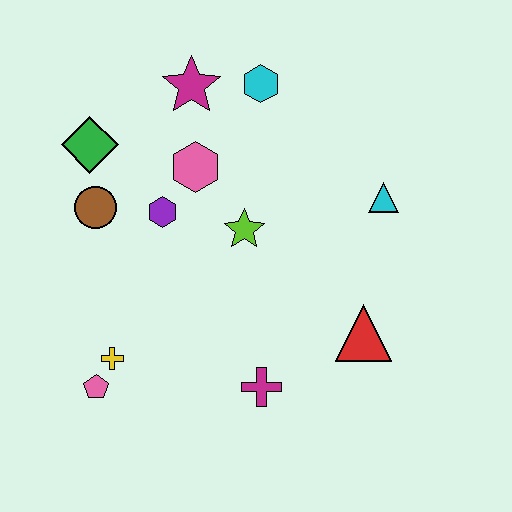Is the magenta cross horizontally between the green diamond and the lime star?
No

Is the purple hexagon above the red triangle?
Yes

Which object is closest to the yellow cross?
The pink pentagon is closest to the yellow cross.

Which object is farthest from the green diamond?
The red triangle is farthest from the green diamond.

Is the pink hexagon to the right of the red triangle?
No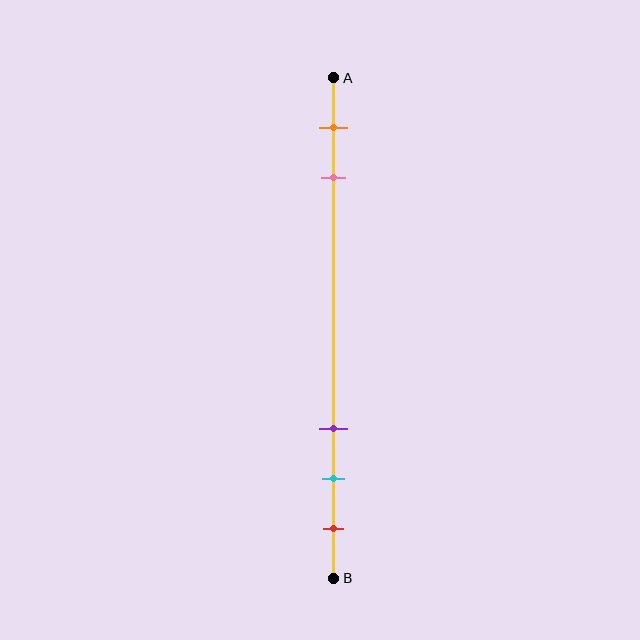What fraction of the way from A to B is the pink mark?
The pink mark is approximately 20% (0.2) of the way from A to B.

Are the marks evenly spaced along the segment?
No, the marks are not evenly spaced.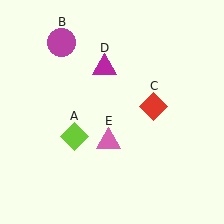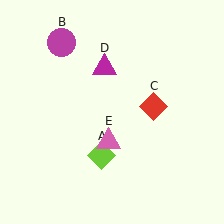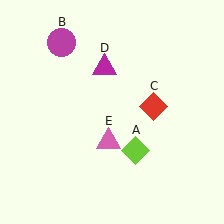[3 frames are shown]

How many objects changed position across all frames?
1 object changed position: lime diamond (object A).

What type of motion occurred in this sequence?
The lime diamond (object A) rotated counterclockwise around the center of the scene.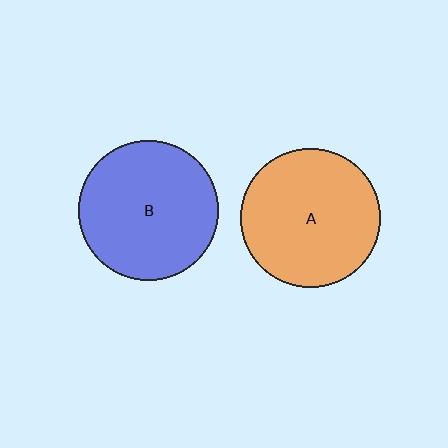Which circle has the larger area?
Circle B (blue).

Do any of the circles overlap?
No, none of the circles overlap.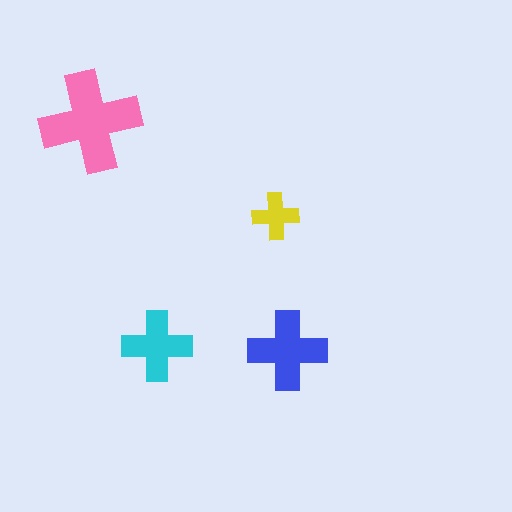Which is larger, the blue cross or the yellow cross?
The blue one.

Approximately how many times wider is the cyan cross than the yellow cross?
About 1.5 times wider.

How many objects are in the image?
There are 4 objects in the image.